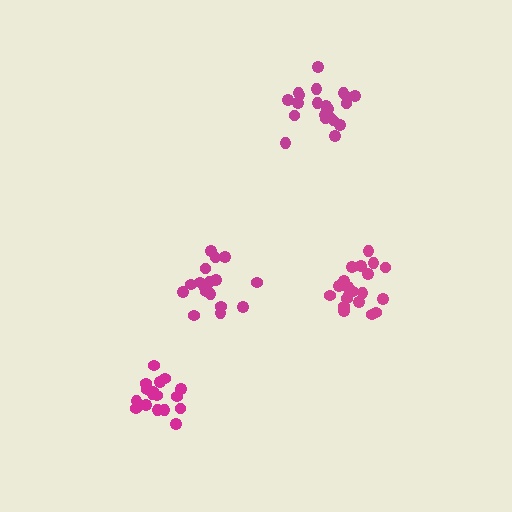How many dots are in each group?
Group 1: 21 dots, Group 2: 18 dots, Group 3: 18 dots, Group 4: 20 dots (77 total).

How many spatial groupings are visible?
There are 4 spatial groupings.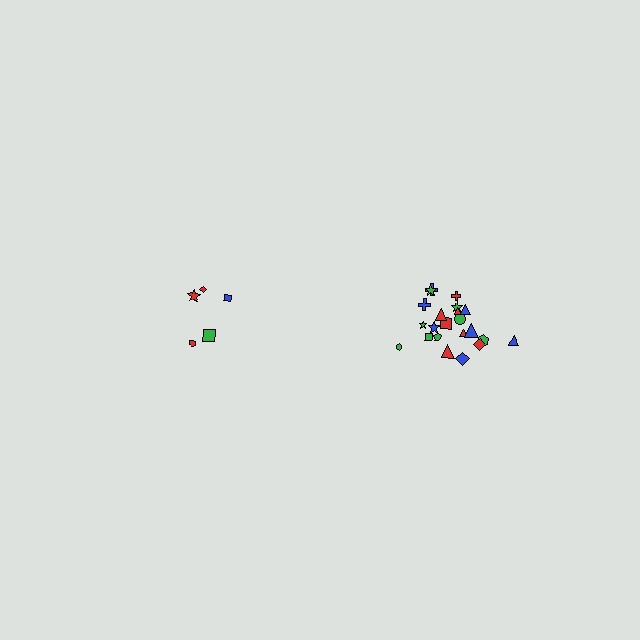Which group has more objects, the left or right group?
The right group.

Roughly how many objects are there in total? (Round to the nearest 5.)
Roughly 25 objects in total.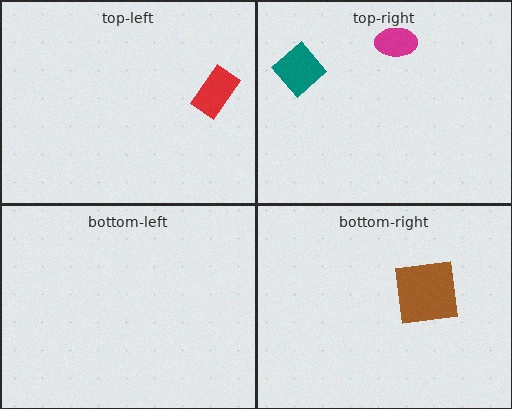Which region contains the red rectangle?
The top-left region.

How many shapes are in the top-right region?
2.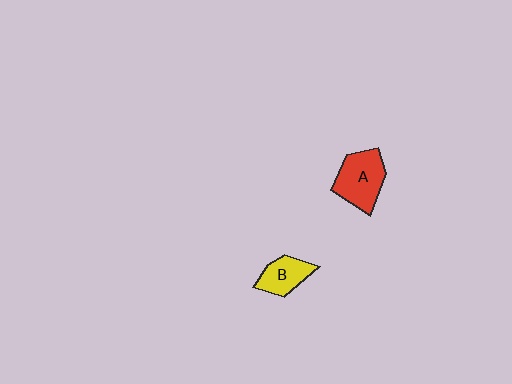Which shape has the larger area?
Shape A (red).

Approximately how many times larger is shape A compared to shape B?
Approximately 1.5 times.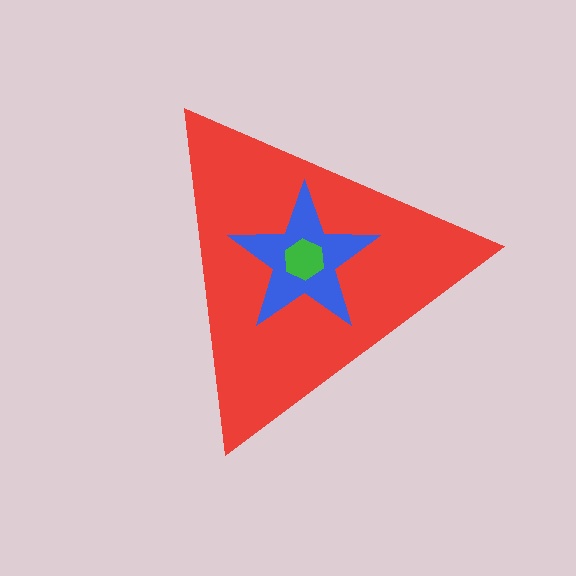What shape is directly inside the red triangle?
The blue star.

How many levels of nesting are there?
3.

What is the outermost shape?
The red triangle.